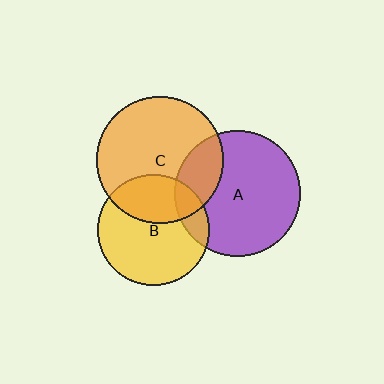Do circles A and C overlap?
Yes.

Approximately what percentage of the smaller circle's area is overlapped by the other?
Approximately 20%.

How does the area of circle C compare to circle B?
Approximately 1.3 times.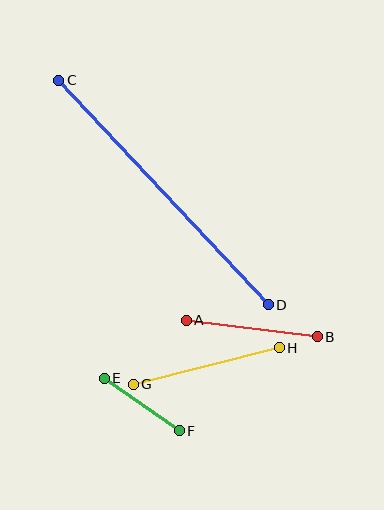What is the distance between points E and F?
The distance is approximately 91 pixels.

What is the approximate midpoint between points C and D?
The midpoint is at approximately (164, 192) pixels.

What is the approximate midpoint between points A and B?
The midpoint is at approximately (252, 328) pixels.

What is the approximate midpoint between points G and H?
The midpoint is at approximately (206, 366) pixels.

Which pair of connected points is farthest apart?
Points C and D are farthest apart.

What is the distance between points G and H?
The distance is approximately 150 pixels.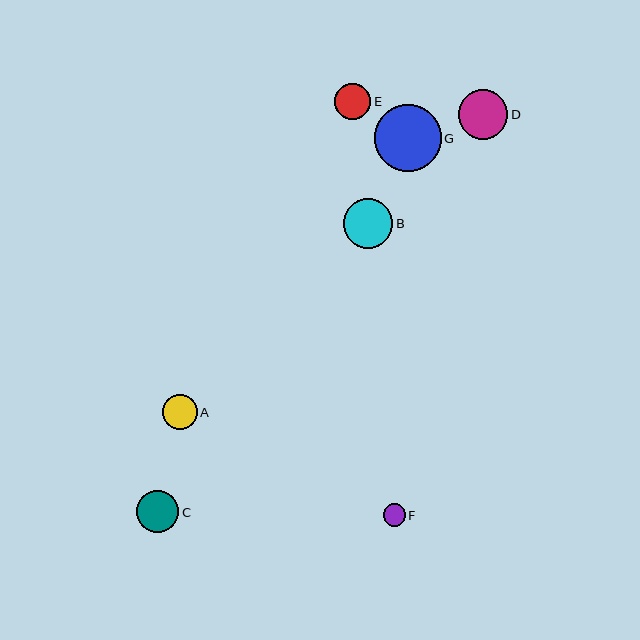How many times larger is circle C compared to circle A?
Circle C is approximately 1.2 times the size of circle A.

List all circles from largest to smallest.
From largest to smallest: G, B, D, C, E, A, F.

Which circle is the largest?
Circle G is the largest with a size of approximately 66 pixels.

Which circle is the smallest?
Circle F is the smallest with a size of approximately 22 pixels.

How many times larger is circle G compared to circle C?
Circle G is approximately 1.6 times the size of circle C.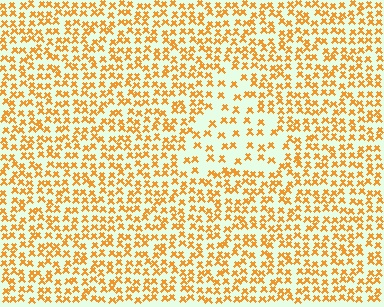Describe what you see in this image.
The image contains small orange elements arranged at two different densities. A triangle-shaped region is visible where the elements are less densely packed than the surrounding area.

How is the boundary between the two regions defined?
The boundary is defined by a change in element density (approximately 2.0x ratio). All elements are the same color, size, and shape.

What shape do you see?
I see a triangle.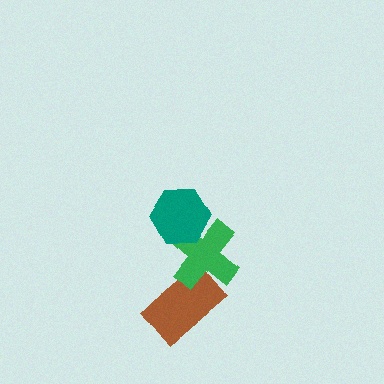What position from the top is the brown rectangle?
The brown rectangle is 3rd from the top.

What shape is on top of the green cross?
The teal hexagon is on top of the green cross.